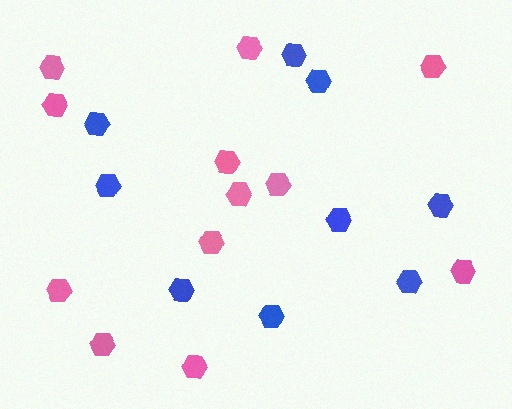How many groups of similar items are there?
There are 2 groups: one group of blue hexagons (9) and one group of pink hexagons (12).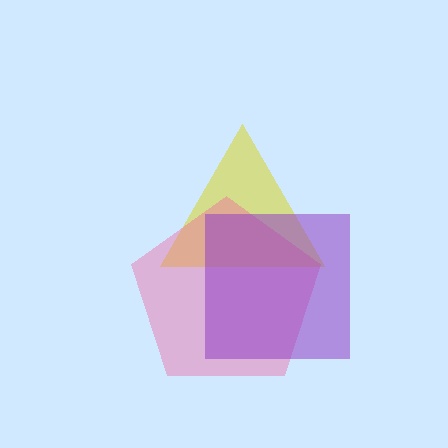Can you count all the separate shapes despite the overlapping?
Yes, there are 3 separate shapes.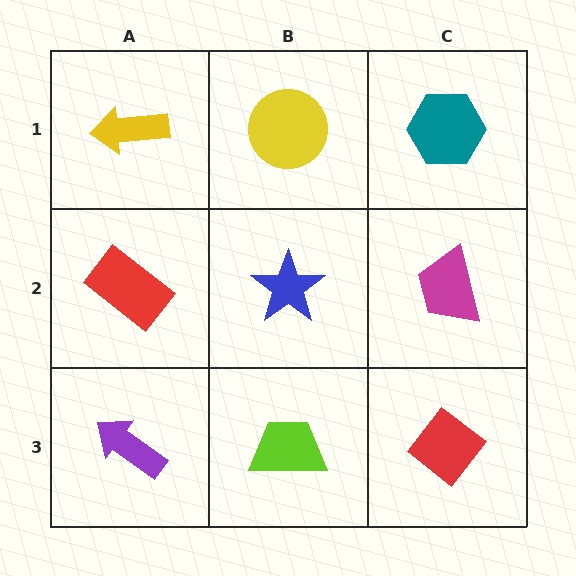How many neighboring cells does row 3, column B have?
3.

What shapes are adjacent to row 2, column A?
A yellow arrow (row 1, column A), a purple arrow (row 3, column A), a blue star (row 2, column B).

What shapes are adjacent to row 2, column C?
A teal hexagon (row 1, column C), a red diamond (row 3, column C), a blue star (row 2, column B).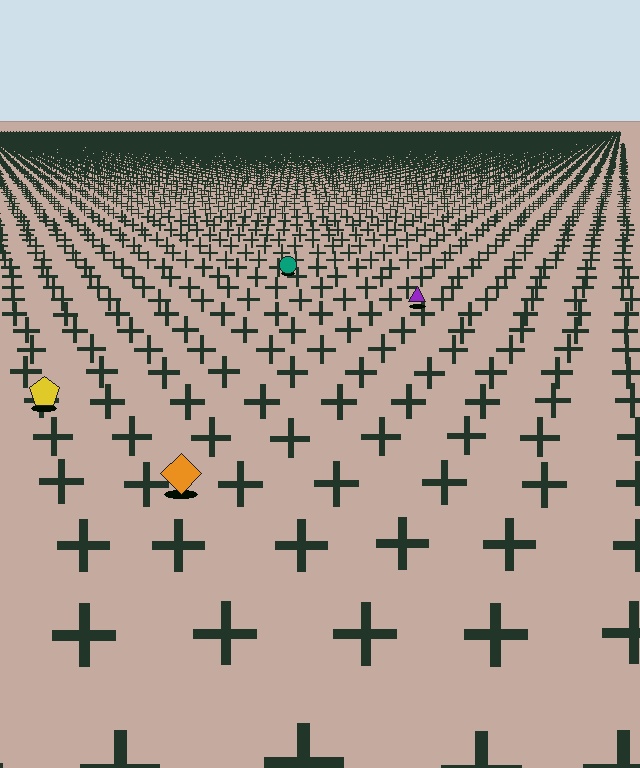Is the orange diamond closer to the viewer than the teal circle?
Yes. The orange diamond is closer — you can tell from the texture gradient: the ground texture is coarser near it.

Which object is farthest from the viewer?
The teal circle is farthest from the viewer. It appears smaller and the ground texture around it is denser.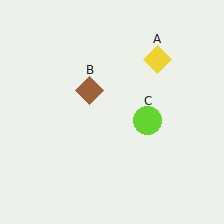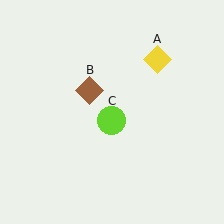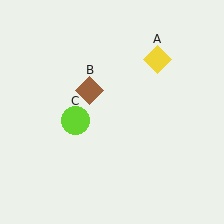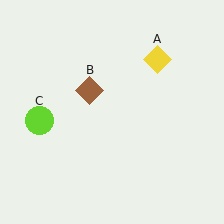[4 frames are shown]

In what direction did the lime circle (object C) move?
The lime circle (object C) moved left.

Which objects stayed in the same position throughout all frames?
Yellow diamond (object A) and brown diamond (object B) remained stationary.